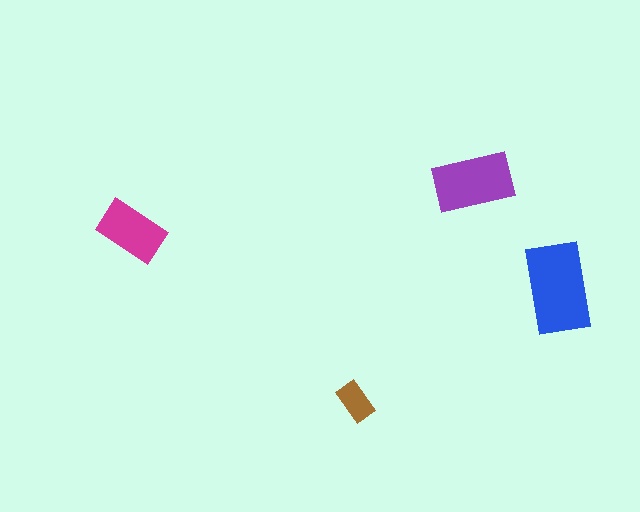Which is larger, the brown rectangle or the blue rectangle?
The blue one.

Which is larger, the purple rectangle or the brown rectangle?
The purple one.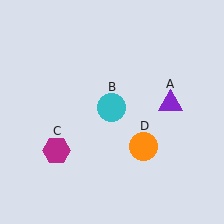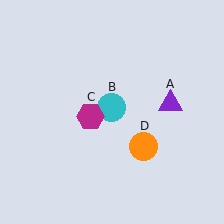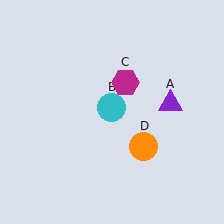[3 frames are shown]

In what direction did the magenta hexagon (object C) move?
The magenta hexagon (object C) moved up and to the right.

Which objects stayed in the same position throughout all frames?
Purple triangle (object A) and cyan circle (object B) and orange circle (object D) remained stationary.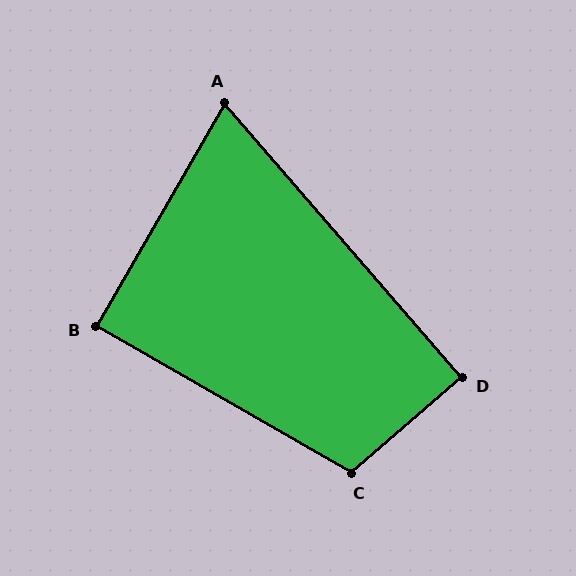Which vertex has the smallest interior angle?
A, at approximately 71 degrees.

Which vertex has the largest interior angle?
C, at approximately 109 degrees.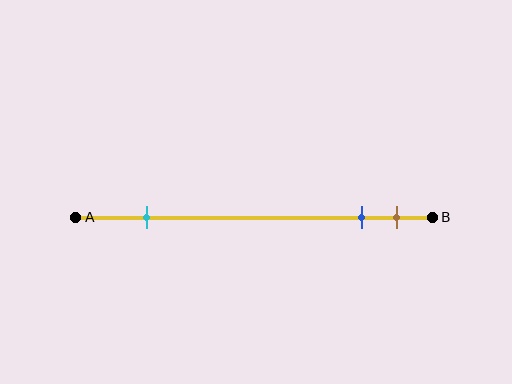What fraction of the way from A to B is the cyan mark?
The cyan mark is approximately 20% (0.2) of the way from A to B.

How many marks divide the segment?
There are 3 marks dividing the segment.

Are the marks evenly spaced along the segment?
No, the marks are not evenly spaced.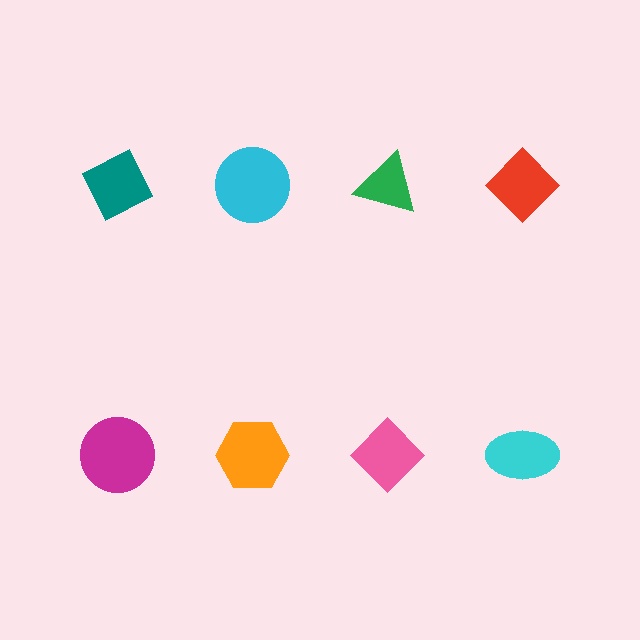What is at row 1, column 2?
A cyan circle.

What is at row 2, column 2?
An orange hexagon.